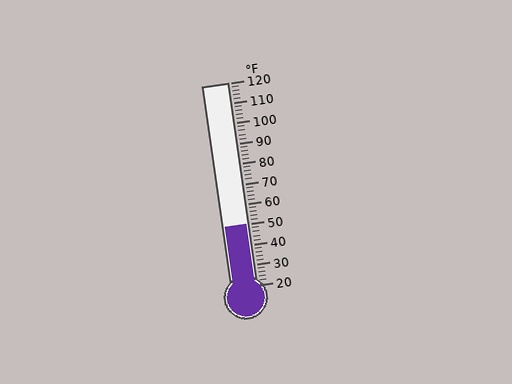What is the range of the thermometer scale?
The thermometer scale ranges from 20°F to 120°F.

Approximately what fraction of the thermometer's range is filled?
The thermometer is filled to approximately 30% of its range.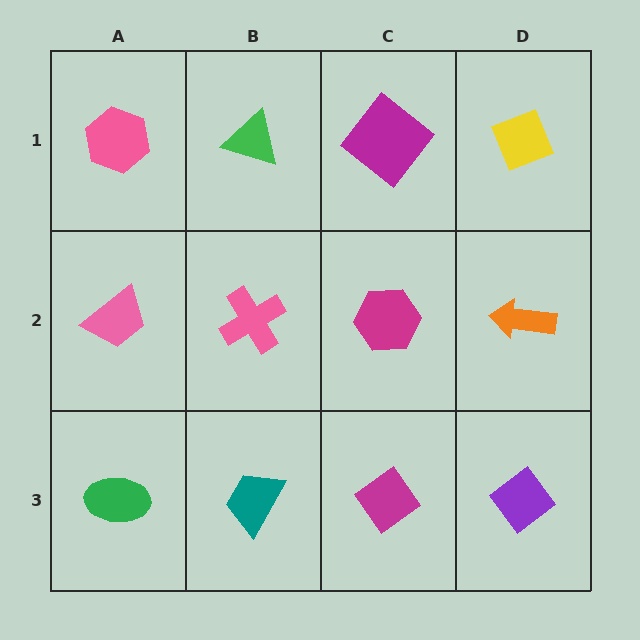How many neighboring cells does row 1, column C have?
3.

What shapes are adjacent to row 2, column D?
A yellow diamond (row 1, column D), a purple diamond (row 3, column D), a magenta hexagon (row 2, column C).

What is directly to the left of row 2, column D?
A magenta hexagon.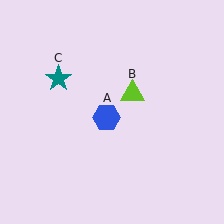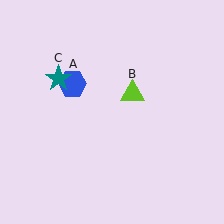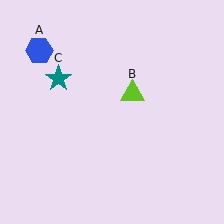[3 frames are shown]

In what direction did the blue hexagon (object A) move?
The blue hexagon (object A) moved up and to the left.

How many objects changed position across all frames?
1 object changed position: blue hexagon (object A).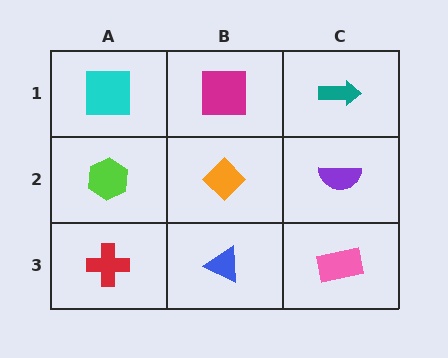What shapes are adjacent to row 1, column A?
A lime hexagon (row 2, column A), a magenta square (row 1, column B).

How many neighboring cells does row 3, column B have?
3.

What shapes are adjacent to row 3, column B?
An orange diamond (row 2, column B), a red cross (row 3, column A), a pink rectangle (row 3, column C).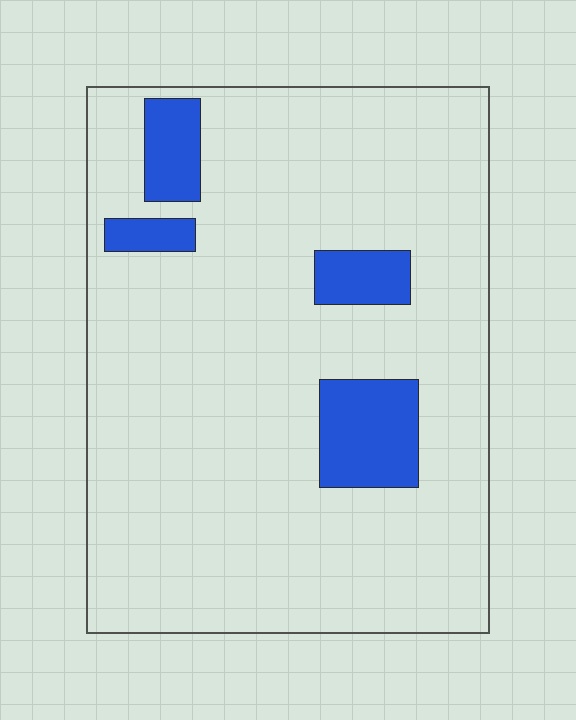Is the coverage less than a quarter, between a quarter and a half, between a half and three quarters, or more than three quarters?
Less than a quarter.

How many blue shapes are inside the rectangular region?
4.